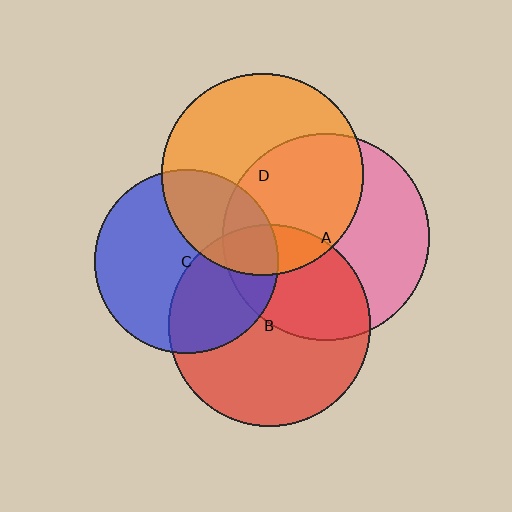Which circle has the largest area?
Circle A (pink).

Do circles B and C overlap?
Yes.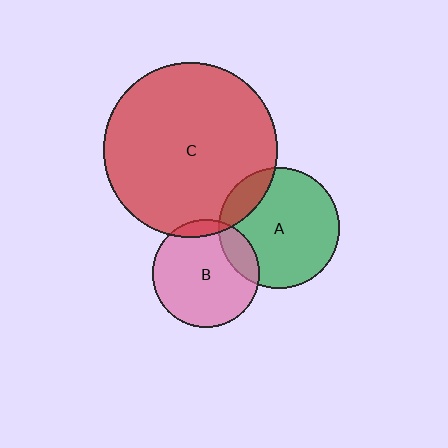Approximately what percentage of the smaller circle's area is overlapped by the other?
Approximately 10%.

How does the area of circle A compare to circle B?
Approximately 1.3 times.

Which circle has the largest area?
Circle C (red).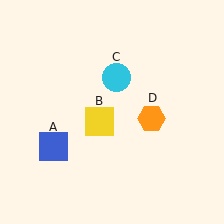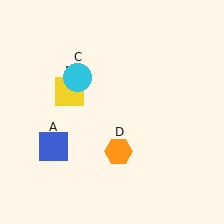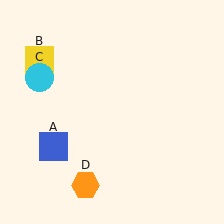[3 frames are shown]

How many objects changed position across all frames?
3 objects changed position: yellow square (object B), cyan circle (object C), orange hexagon (object D).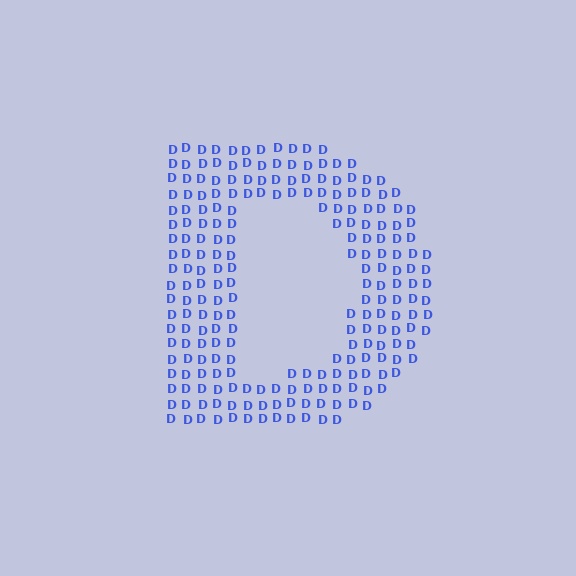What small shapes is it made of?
It is made of small letter D's.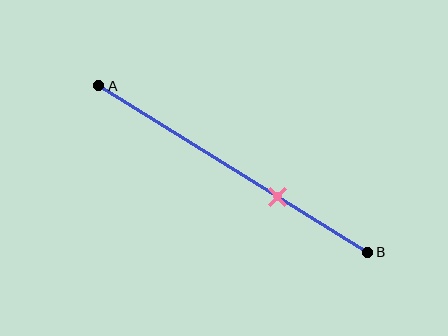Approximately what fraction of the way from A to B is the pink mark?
The pink mark is approximately 65% of the way from A to B.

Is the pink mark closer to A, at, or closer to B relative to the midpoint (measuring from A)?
The pink mark is closer to point B than the midpoint of segment AB.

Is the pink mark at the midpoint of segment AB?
No, the mark is at about 65% from A, not at the 50% midpoint.